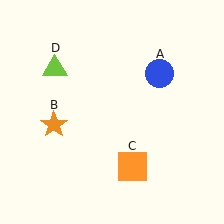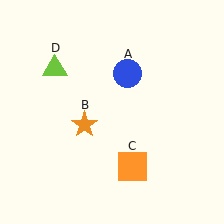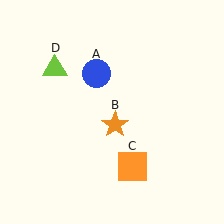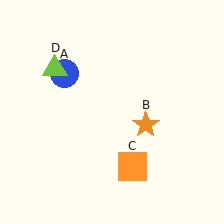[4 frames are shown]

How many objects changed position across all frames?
2 objects changed position: blue circle (object A), orange star (object B).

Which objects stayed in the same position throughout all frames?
Orange square (object C) and lime triangle (object D) remained stationary.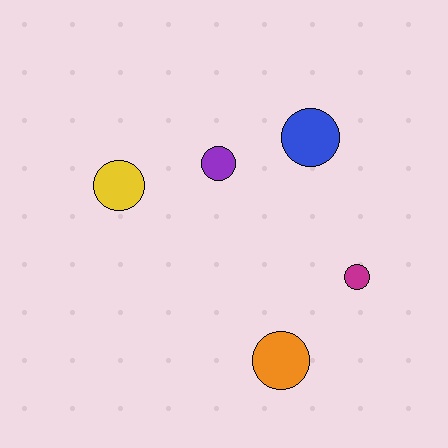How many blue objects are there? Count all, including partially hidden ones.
There is 1 blue object.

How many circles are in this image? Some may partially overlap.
There are 5 circles.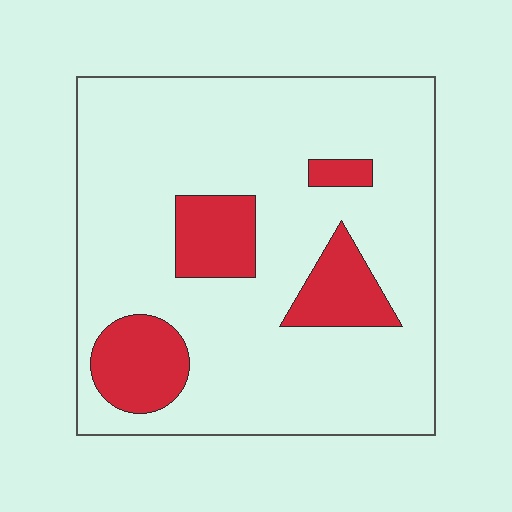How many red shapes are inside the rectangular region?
4.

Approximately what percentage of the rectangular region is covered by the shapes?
Approximately 20%.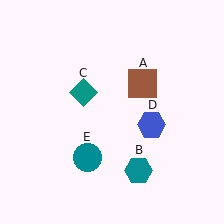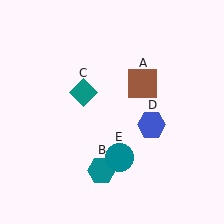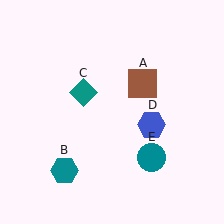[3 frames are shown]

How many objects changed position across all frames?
2 objects changed position: teal hexagon (object B), teal circle (object E).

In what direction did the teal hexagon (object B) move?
The teal hexagon (object B) moved left.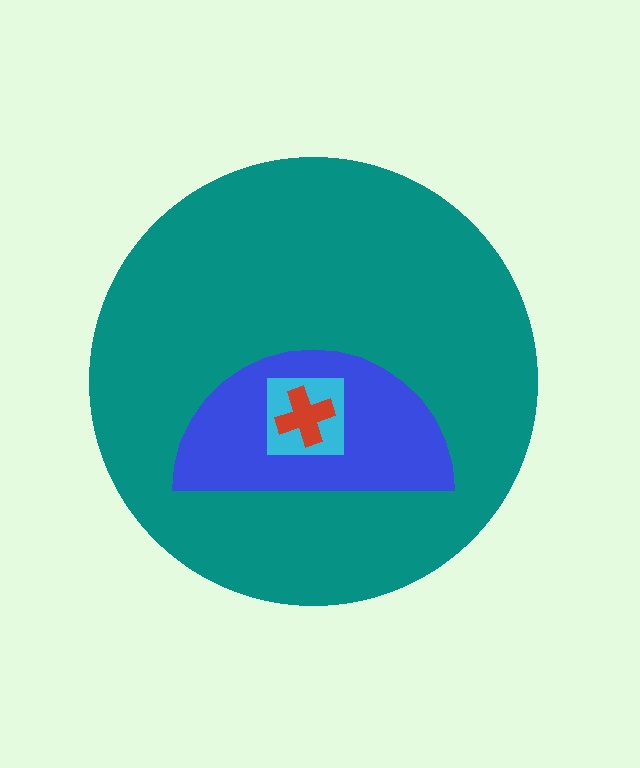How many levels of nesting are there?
4.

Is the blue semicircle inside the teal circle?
Yes.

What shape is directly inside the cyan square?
The red cross.